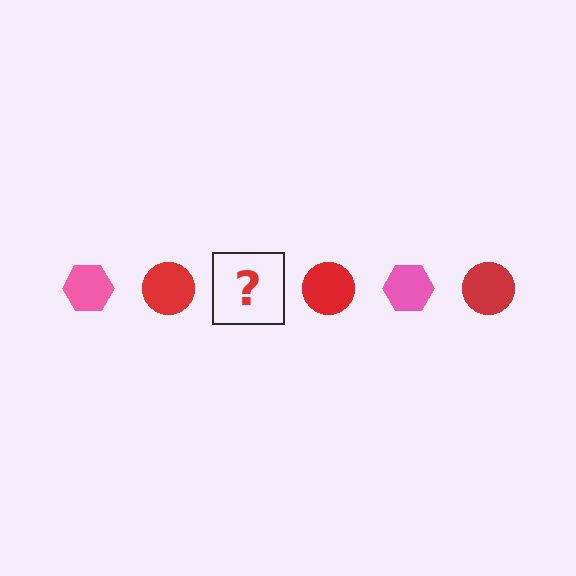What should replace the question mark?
The question mark should be replaced with a pink hexagon.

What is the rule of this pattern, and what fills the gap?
The rule is that the pattern alternates between pink hexagon and red circle. The gap should be filled with a pink hexagon.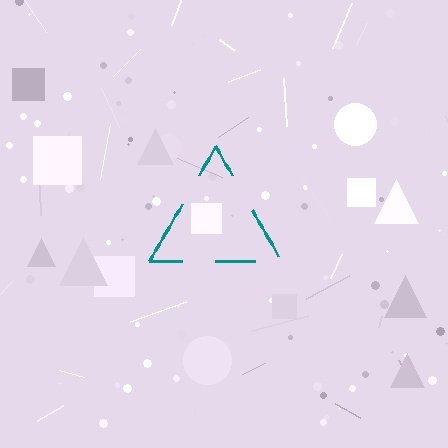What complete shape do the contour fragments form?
The contour fragments form a triangle.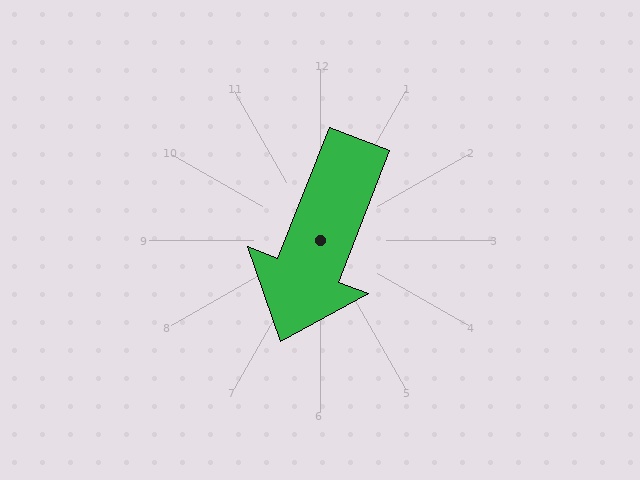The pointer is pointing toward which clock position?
Roughly 7 o'clock.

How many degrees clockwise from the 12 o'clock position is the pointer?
Approximately 201 degrees.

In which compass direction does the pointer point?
South.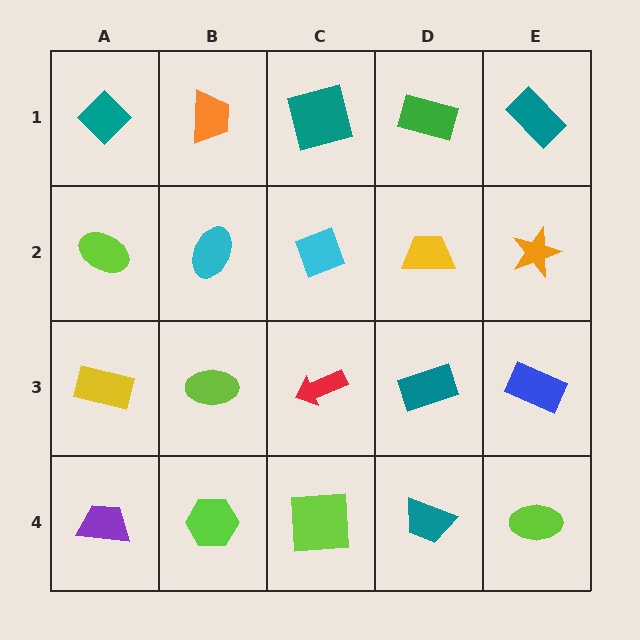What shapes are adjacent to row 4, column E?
A blue rectangle (row 3, column E), a teal trapezoid (row 4, column D).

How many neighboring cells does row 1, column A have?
2.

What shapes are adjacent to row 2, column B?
An orange trapezoid (row 1, column B), a lime ellipse (row 3, column B), a lime ellipse (row 2, column A), a cyan diamond (row 2, column C).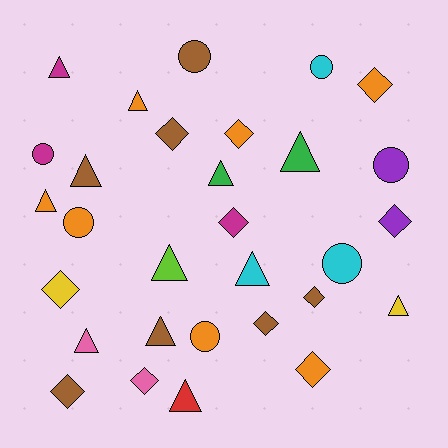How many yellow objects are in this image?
There are 2 yellow objects.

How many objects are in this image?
There are 30 objects.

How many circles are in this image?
There are 7 circles.